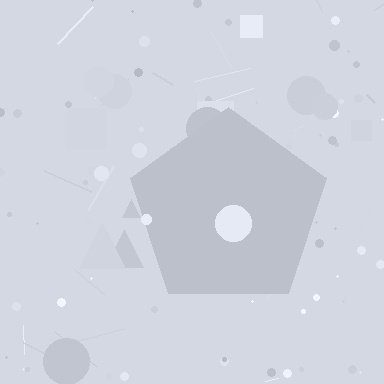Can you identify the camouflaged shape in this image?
The camouflaged shape is a pentagon.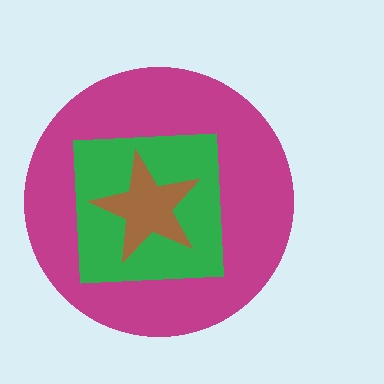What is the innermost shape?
The brown star.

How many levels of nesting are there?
3.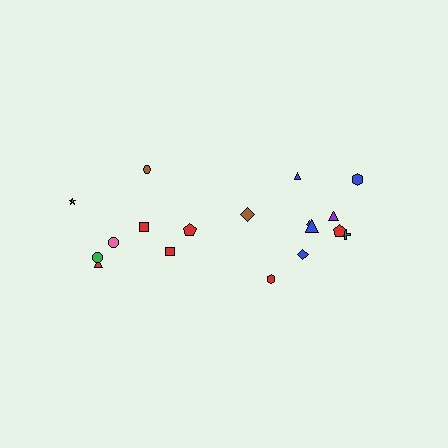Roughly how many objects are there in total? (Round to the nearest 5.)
Roughly 20 objects in total.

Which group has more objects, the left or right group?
The right group.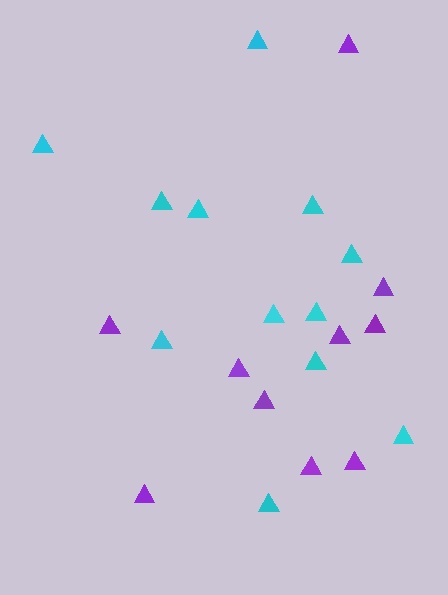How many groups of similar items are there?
There are 2 groups: one group of purple triangles (10) and one group of cyan triangles (12).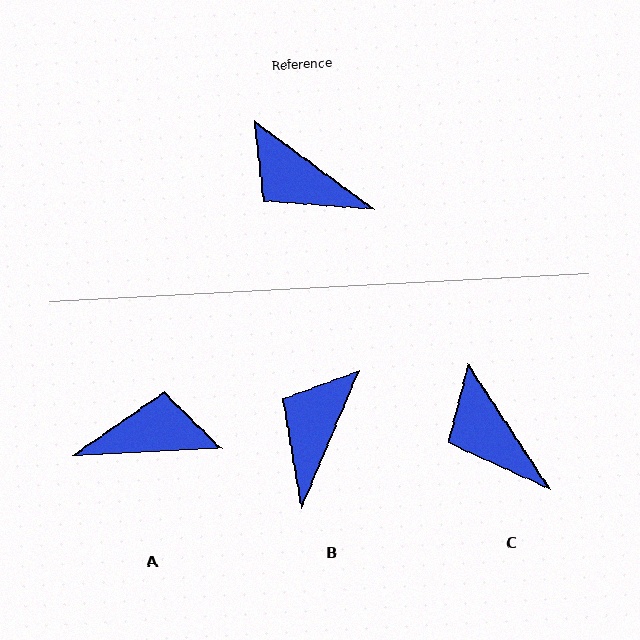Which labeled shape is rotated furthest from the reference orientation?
A, about 141 degrees away.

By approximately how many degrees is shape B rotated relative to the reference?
Approximately 76 degrees clockwise.